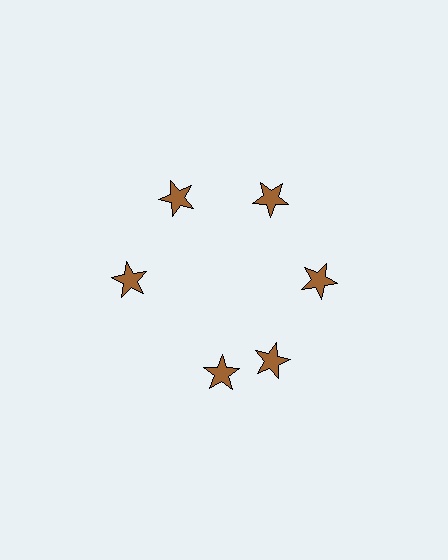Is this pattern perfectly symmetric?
No. The 6 brown stars are arranged in a ring, but one element near the 7 o'clock position is rotated out of alignment along the ring, breaking the 6-fold rotational symmetry.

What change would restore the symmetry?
The symmetry would be restored by rotating it back into even spacing with its neighbors so that all 6 stars sit at equal angles and equal distance from the center.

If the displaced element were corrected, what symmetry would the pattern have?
It would have 6-fold rotational symmetry — the pattern would map onto itself every 60 degrees.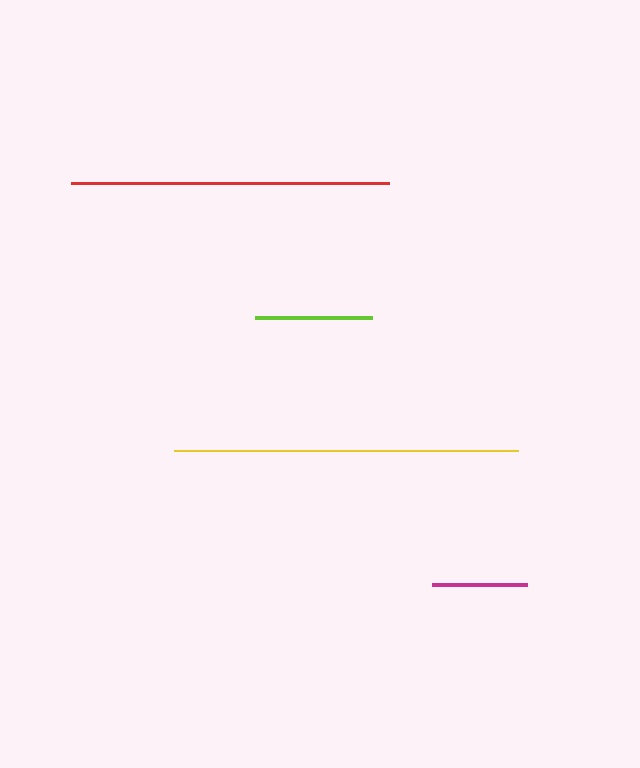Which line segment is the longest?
The yellow line is the longest at approximately 344 pixels.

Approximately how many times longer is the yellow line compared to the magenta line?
The yellow line is approximately 3.6 times the length of the magenta line.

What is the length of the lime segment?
The lime segment is approximately 117 pixels long.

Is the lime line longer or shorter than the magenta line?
The lime line is longer than the magenta line.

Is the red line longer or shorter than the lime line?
The red line is longer than the lime line.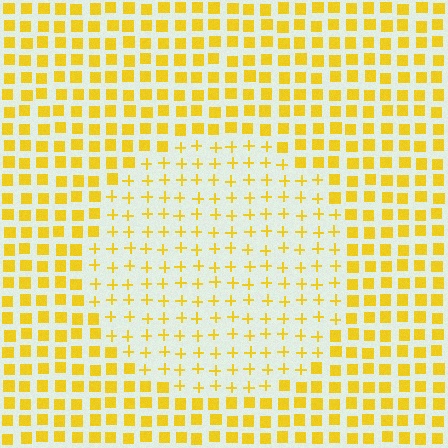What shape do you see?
I see a circle.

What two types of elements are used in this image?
The image uses plus signs inside the circle region and squares outside it.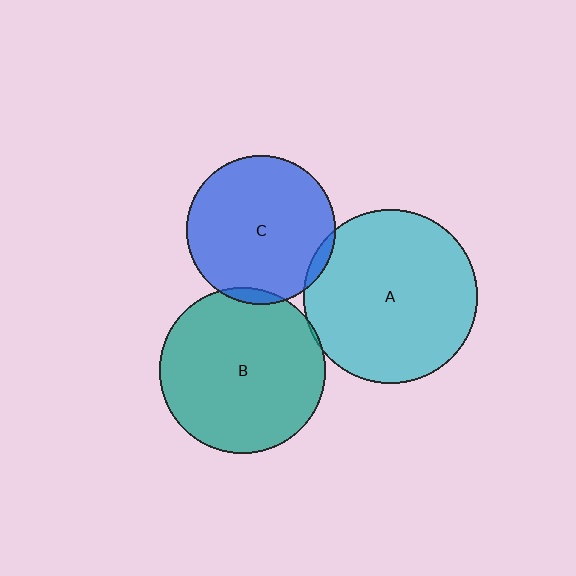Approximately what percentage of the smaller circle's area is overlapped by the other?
Approximately 5%.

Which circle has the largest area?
Circle A (cyan).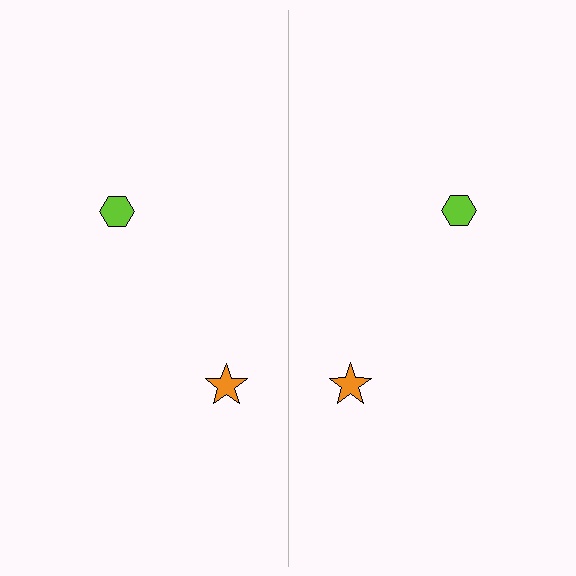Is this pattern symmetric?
Yes, this pattern has bilateral (reflection) symmetry.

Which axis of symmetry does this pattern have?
The pattern has a vertical axis of symmetry running through the center of the image.